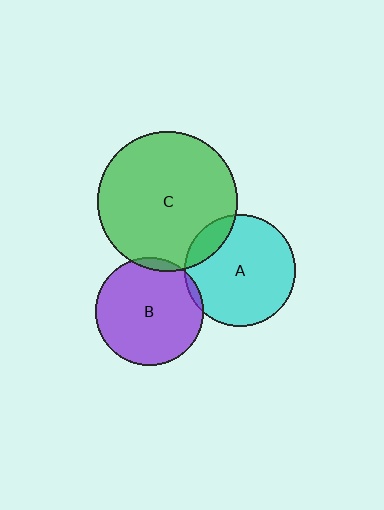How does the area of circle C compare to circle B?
Approximately 1.7 times.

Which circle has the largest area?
Circle C (green).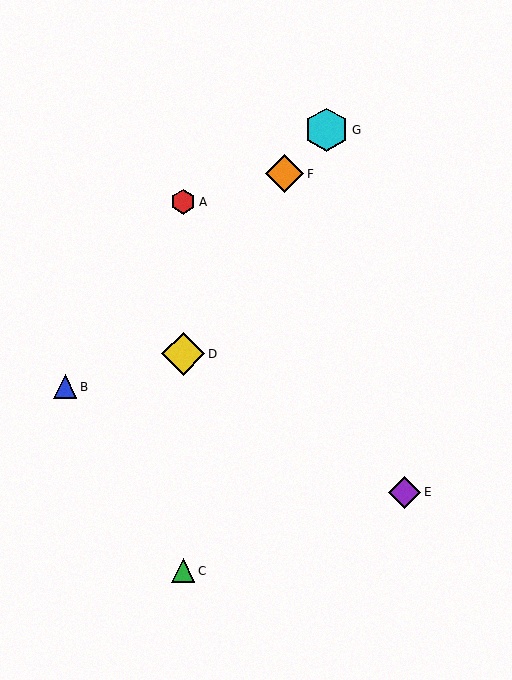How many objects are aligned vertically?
3 objects (A, C, D) are aligned vertically.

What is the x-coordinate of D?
Object D is at x≈183.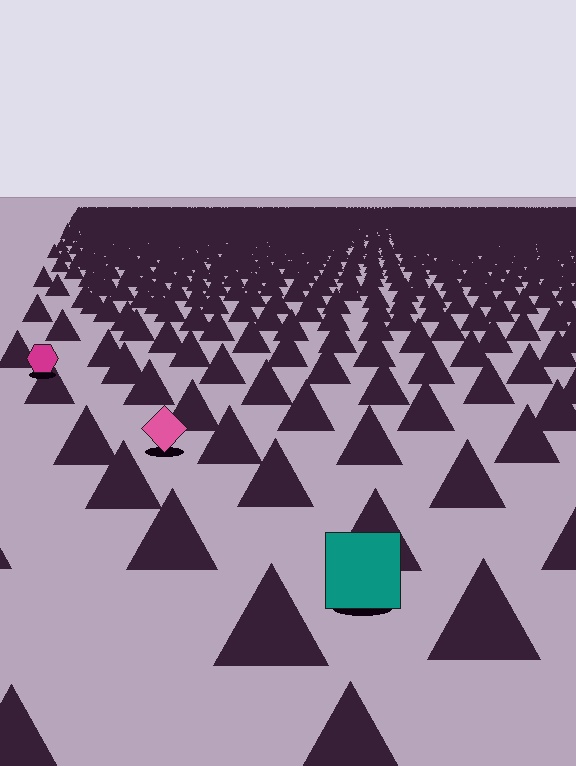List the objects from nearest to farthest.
From nearest to farthest: the teal square, the pink diamond, the magenta hexagon.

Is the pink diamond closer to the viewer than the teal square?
No. The teal square is closer — you can tell from the texture gradient: the ground texture is coarser near it.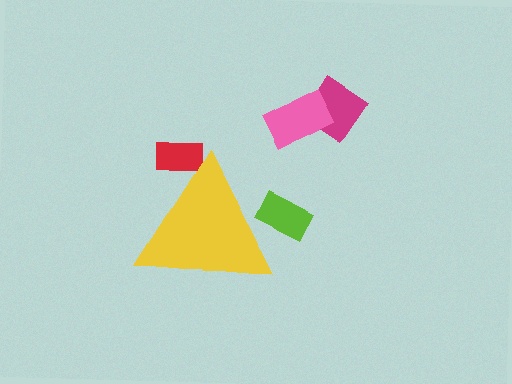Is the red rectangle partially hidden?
Yes, the red rectangle is partially hidden behind the yellow triangle.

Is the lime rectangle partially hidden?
Yes, the lime rectangle is partially hidden behind the yellow triangle.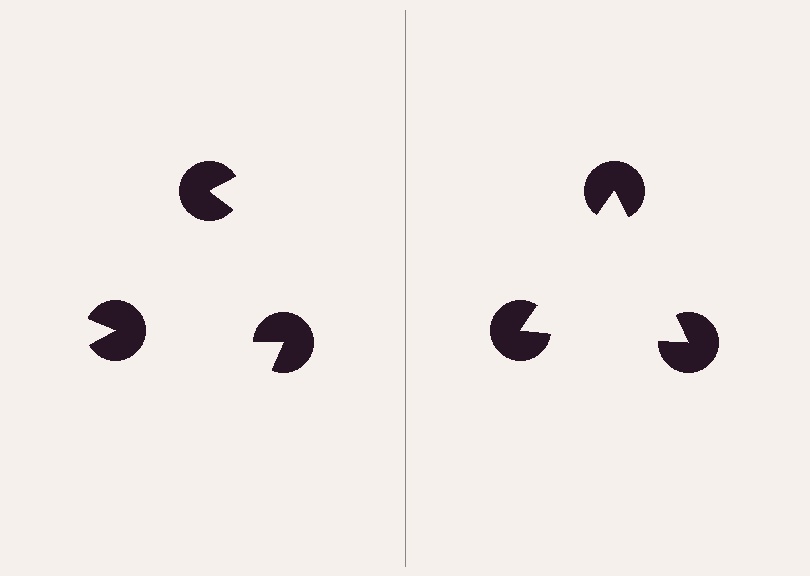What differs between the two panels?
The pac-man discs are positioned identically on both sides; only the wedge orientations differ. On the right they align to a triangle; on the left they are misaligned.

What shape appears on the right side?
An illusory triangle.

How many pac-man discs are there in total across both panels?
6 — 3 on each side.